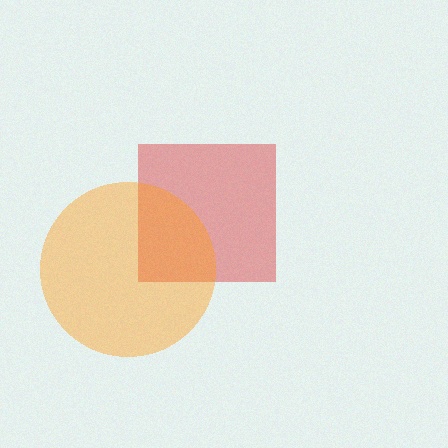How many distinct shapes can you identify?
There are 2 distinct shapes: a red square, an orange circle.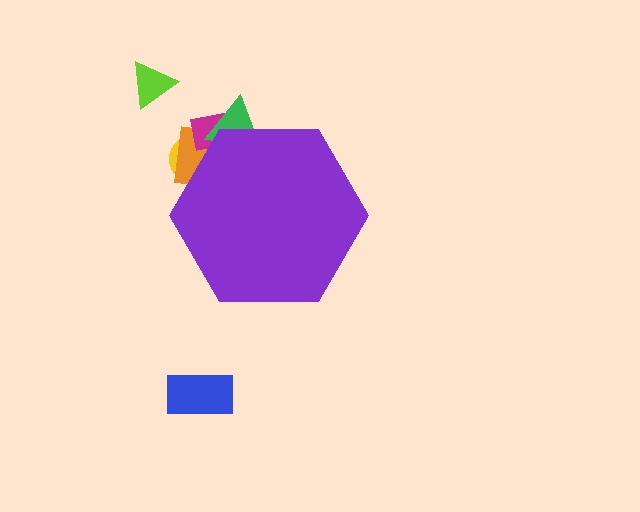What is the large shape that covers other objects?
A purple hexagon.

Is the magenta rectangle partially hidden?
Yes, the magenta rectangle is partially hidden behind the purple hexagon.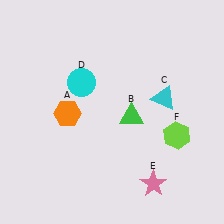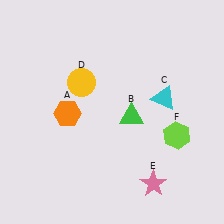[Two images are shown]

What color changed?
The circle (D) changed from cyan in Image 1 to yellow in Image 2.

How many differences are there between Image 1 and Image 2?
There is 1 difference between the two images.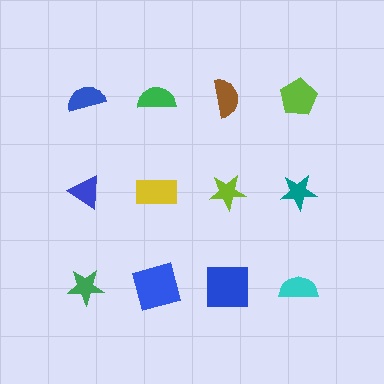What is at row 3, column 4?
A cyan semicircle.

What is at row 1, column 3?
A brown semicircle.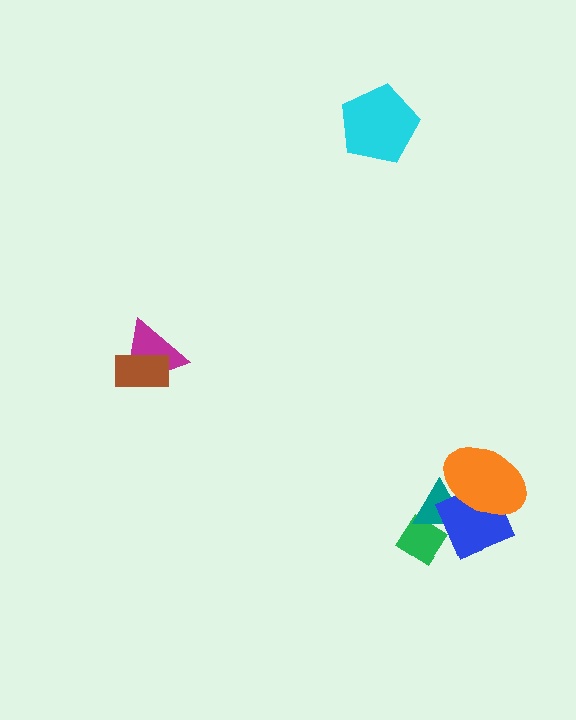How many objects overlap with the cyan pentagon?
0 objects overlap with the cyan pentagon.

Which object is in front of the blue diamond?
The orange ellipse is in front of the blue diamond.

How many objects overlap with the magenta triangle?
1 object overlaps with the magenta triangle.